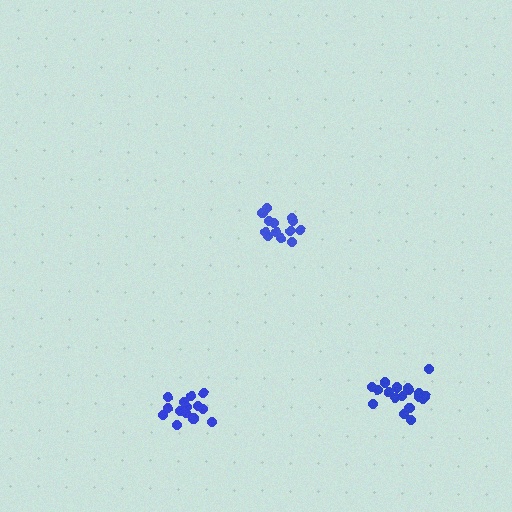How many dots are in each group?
Group 1: 13 dots, Group 2: 15 dots, Group 3: 18 dots (46 total).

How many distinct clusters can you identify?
There are 3 distinct clusters.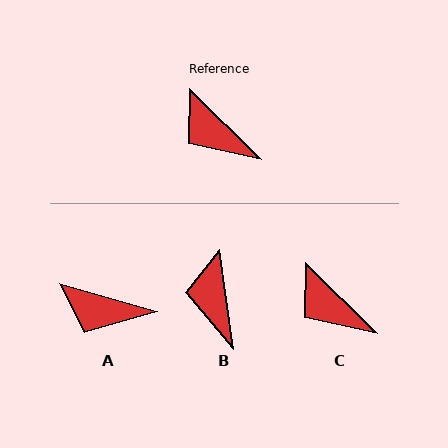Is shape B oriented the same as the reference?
No, it is off by about 37 degrees.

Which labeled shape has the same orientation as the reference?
C.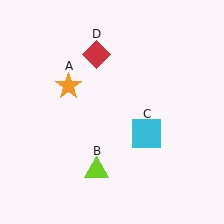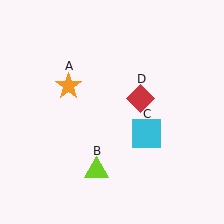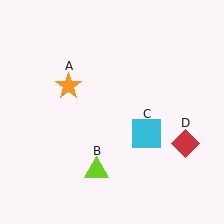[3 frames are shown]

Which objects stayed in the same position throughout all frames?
Orange star (object A) and lime triangle (object B) and cyan square (object C) remained stationary.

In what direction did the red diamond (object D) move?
The red diamond (object D) moved down and to the right.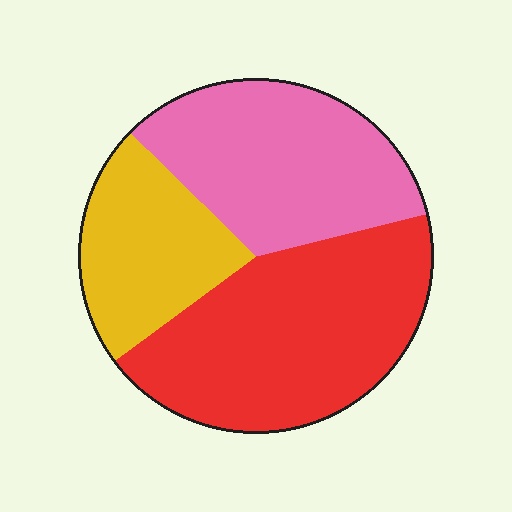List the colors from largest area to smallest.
From largest to smallest: red, pink, yellow.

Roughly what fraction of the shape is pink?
Pink takes up about one third (1/3) of the shape.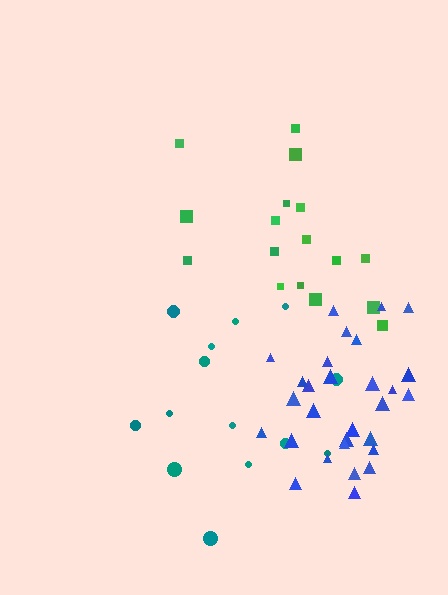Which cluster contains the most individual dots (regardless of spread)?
Blue (31).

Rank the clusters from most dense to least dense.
blue, teal, green.